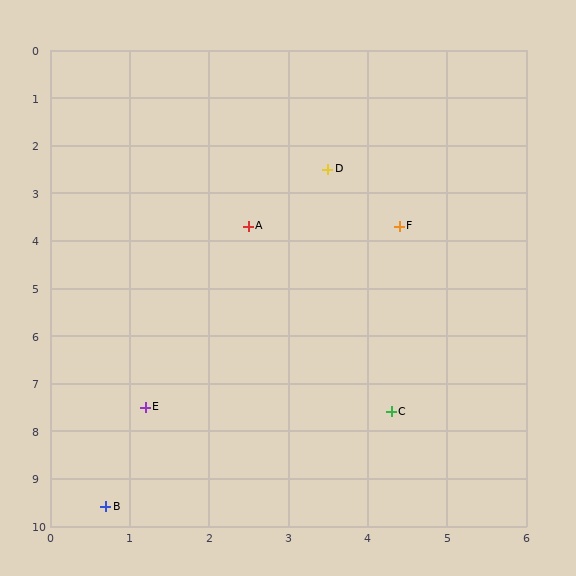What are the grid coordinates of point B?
Point B is at approximately (0.7, 9.6).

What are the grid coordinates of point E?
Point E is at approximately (1.2, 7.5).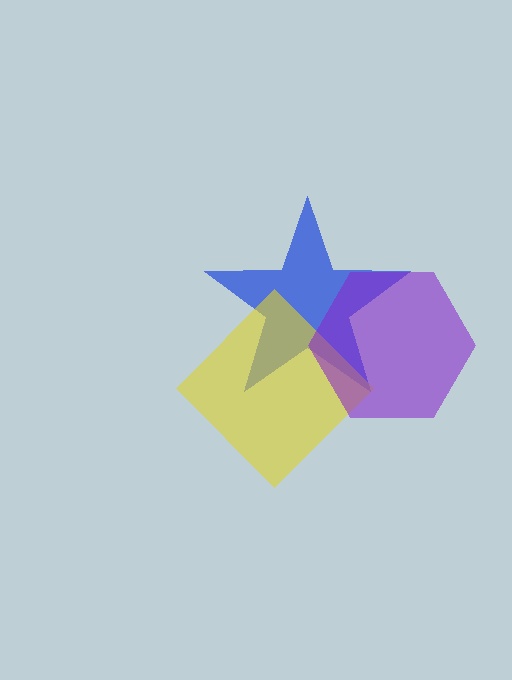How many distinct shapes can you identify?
There are 3 distinct shapes: a blue star, a yellow diamond, a purple hexagon.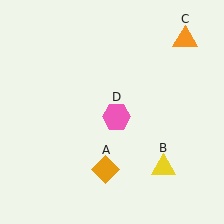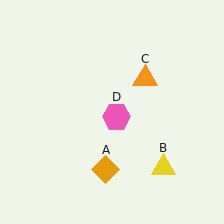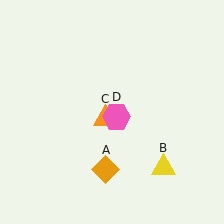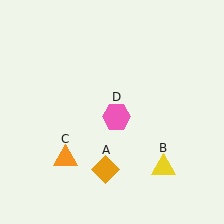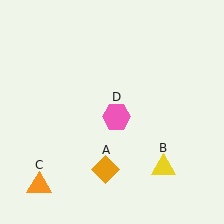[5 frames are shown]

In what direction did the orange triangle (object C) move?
The orange triangle (object C) moved down and to the left.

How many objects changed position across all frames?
1 object changed position: orange triangle (object C).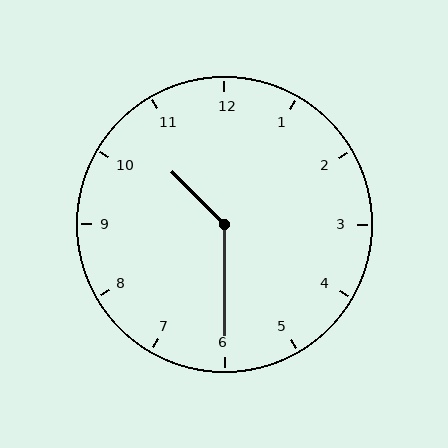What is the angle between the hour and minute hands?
Approximately 135 degrees.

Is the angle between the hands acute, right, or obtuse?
It is obtuse.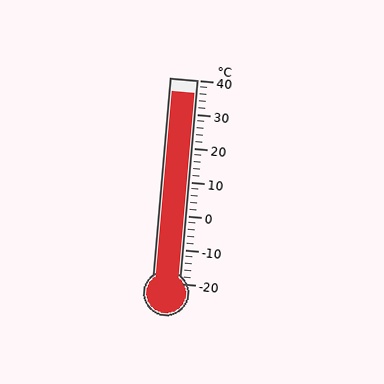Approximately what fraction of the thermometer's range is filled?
The thermometer is filled to approximately 95% of its range.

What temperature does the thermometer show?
The thermometer shows approximately 36°C.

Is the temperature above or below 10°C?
The temperature is above 10°C.